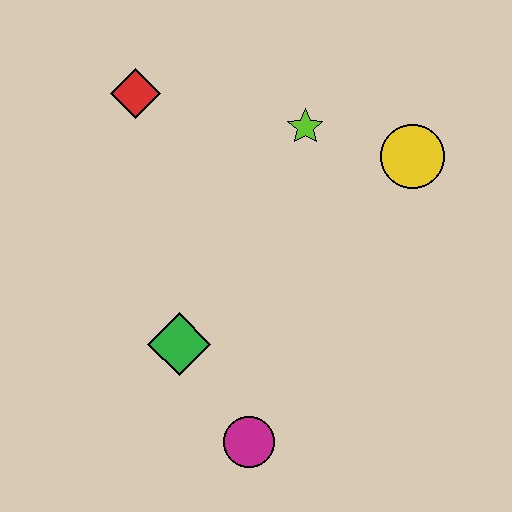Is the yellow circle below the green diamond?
No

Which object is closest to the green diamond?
The magenta circle is closest to the green diamond.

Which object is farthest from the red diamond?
The magenta circle is farthest from the red diamond.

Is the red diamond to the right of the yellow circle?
No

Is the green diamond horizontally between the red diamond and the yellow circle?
Yes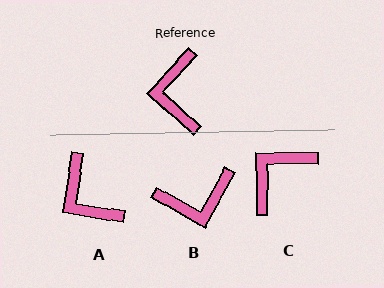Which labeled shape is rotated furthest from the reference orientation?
B, about 104 degrees away.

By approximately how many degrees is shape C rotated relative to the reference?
Approximately 47 degrees clockwise.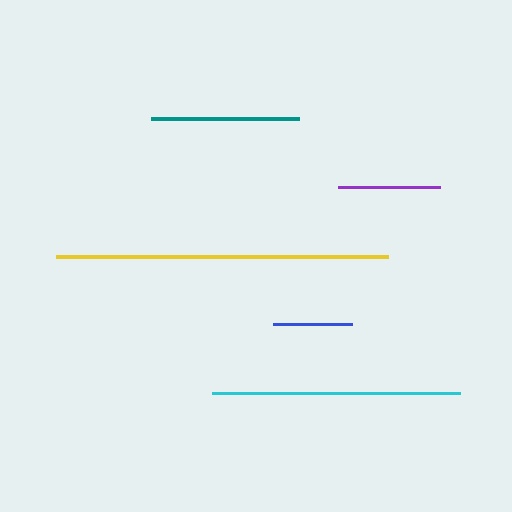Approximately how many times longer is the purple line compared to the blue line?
The purple line is approximately 1.3 times the length of the blue line.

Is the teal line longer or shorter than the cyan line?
The cyan line is longer than the teal line.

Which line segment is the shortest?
The blue line is the shortest at approximately 80 pixels.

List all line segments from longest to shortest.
From longest to shortest: yellow, cyan, teal, purple, blue.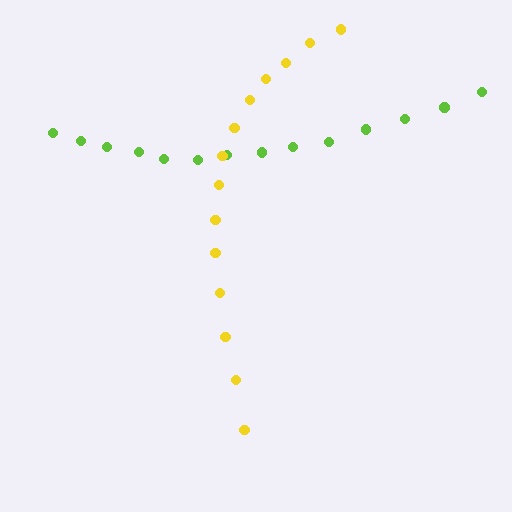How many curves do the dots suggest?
There are 2 distinct paths.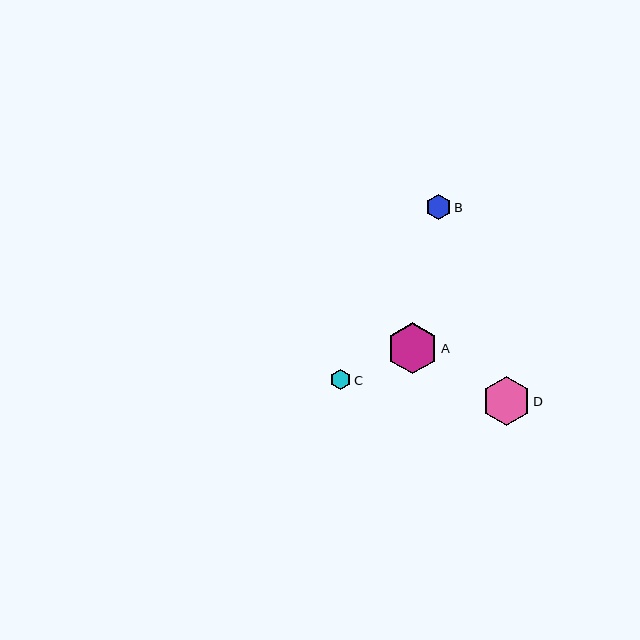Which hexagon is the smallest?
Hexagon C is the smallest with a size of approximately 21 pixels.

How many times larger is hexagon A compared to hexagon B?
Hexagon A is approximately 2.0 times the size of hexagon B.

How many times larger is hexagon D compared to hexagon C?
Hexagon D is approximately 2.3 times the size of hexagon C.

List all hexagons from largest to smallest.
From largest to smallest: A, D, B, C.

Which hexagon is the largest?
Hexagon A is the largest with a size of approximately 51 pixels.